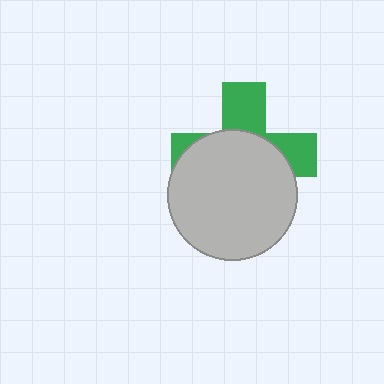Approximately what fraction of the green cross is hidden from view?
Roughly 61% of the green cross is hidden behind the light gray circle.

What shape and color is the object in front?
The object in front is a light gray circle.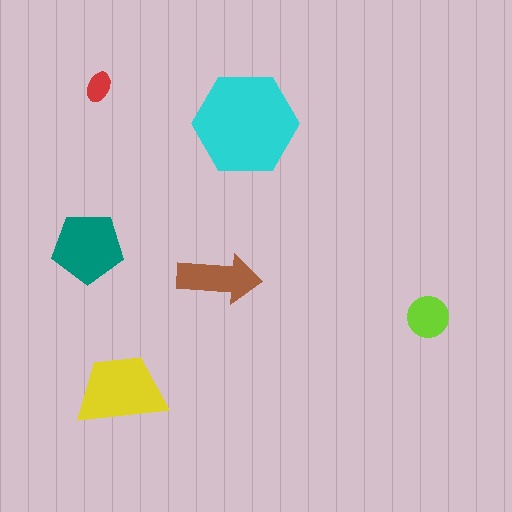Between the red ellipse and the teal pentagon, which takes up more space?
The teal pentagon.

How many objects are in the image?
There are 6 objects in the image.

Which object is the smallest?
The red ellipse.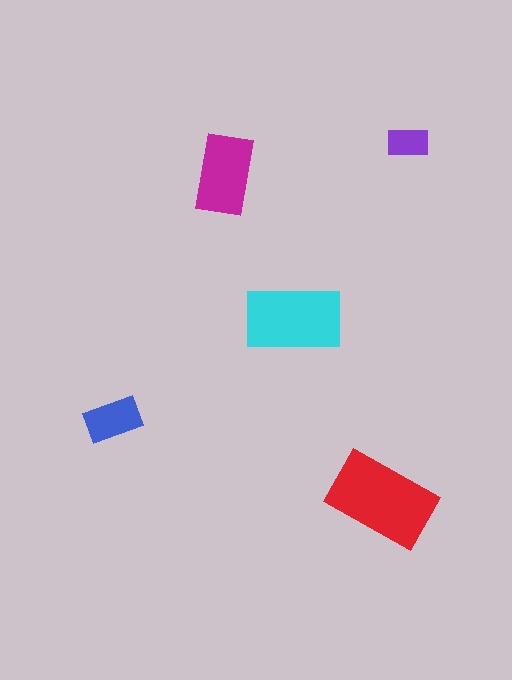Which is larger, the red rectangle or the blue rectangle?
The red one.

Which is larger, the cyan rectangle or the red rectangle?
The red one.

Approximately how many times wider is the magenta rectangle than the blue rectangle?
About 1.5 times wider.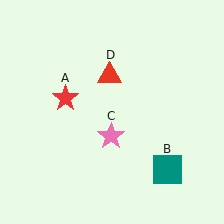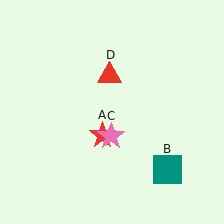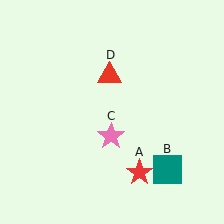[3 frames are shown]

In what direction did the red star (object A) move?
The red star (object A) moved down and to the right.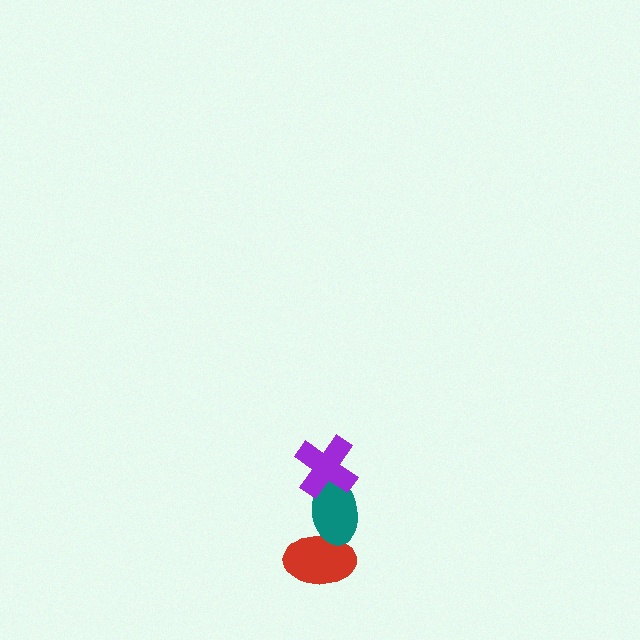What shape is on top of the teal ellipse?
The purple cross is on top of the teal ellipse.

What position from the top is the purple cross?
The purple cross is 1st from the top.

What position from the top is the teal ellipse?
The teal ellipse is 2nd from the top.